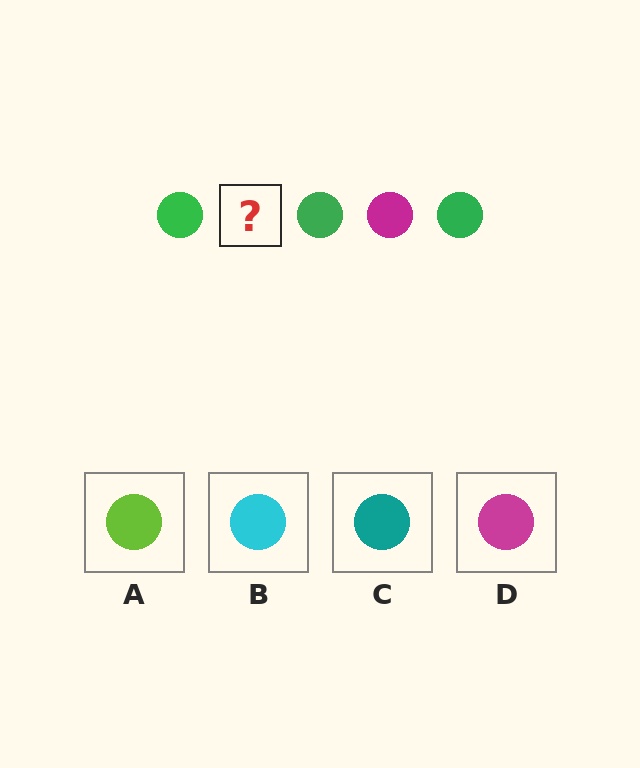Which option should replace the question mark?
Option D.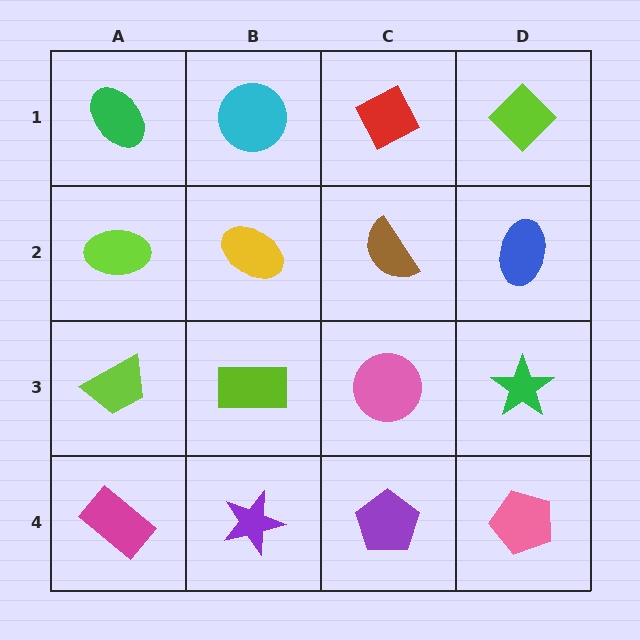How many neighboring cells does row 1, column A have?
2.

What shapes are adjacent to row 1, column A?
A lime ellipse (row 2, column A), a cyan circle (row 1, column B).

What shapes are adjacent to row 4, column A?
A lime trapezoid (row 3, column A), a purple star (row 4, column B).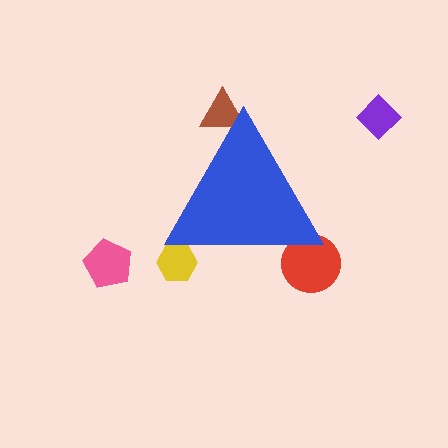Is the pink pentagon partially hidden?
No, the pink pentagon is fully visible.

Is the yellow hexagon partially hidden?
Yes, the yellow hexagon is partially hidden behind the blue triangle.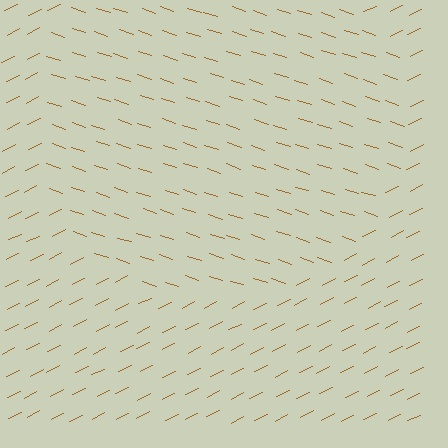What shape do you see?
I see a circle.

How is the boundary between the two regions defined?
The boundary is defined purely by a change in line orientation (approximately 45 degrees difference). All lines are the same color and thickness.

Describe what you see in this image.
The image is filled with small brown line segments. A circle region in the image has lines oriented differently from the surrounding lines, creating a visible texture boundary.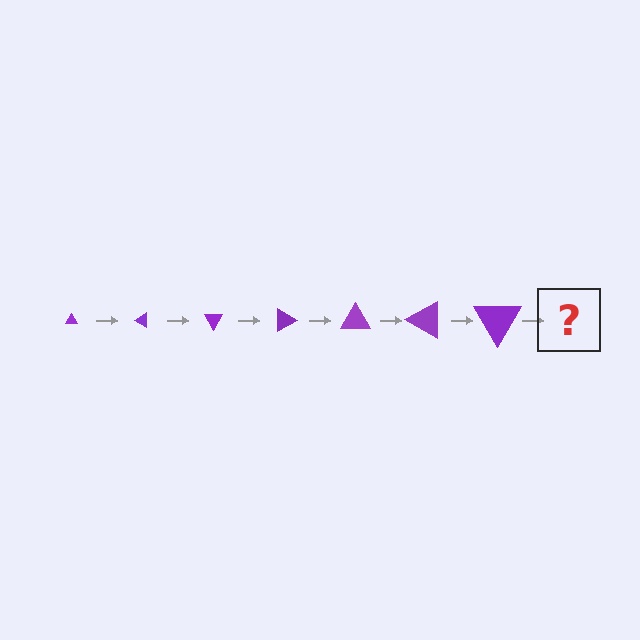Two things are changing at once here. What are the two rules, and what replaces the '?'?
The two rules are that the triangle grows larger each step and it rotates 30 degrees each step. The '?' should be a triangle, larger than the previous one and rotated 210 degrees from the start.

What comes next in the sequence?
The next element should be a triangle, larger than the previous one and rotated 210 degrees from the start.